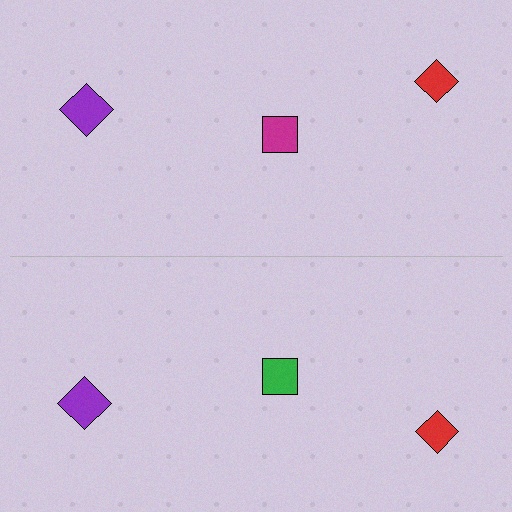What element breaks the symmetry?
The green square on the bottom side breaks the symmetry — its mirror counterpart is magenta.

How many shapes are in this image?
There are 6 shapes in this image.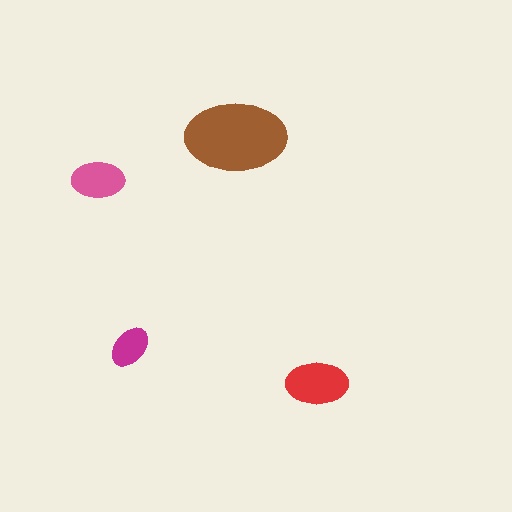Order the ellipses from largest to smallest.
the brown one, the red one, the pink one, the magenta one.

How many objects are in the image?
There are 4 objects in the image.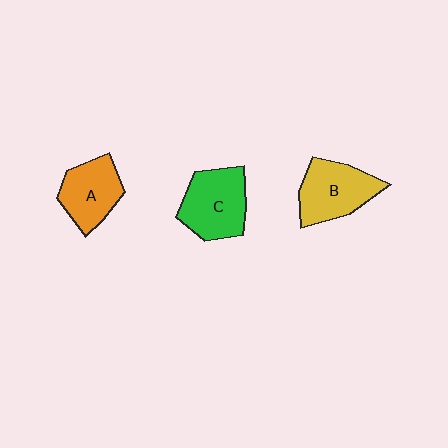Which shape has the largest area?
Shape C (green).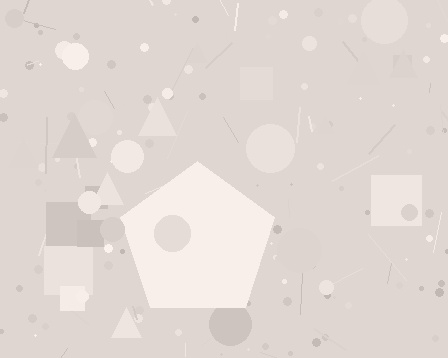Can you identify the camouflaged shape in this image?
The camouflaged shape is a pentagon.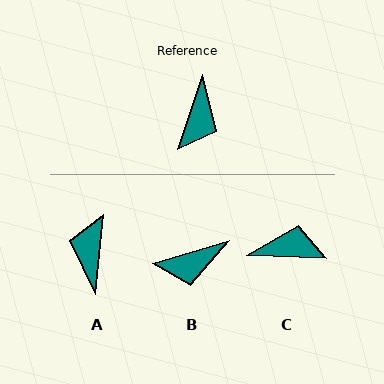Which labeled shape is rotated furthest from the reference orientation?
A, about 168 degrees away.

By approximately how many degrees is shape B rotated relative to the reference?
Approximately 55 degrees clockwise.